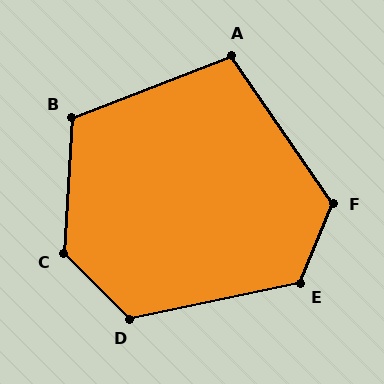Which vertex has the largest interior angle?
C, at approximately 132 degrees.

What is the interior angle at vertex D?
Approximately 123 degrees (obtuse).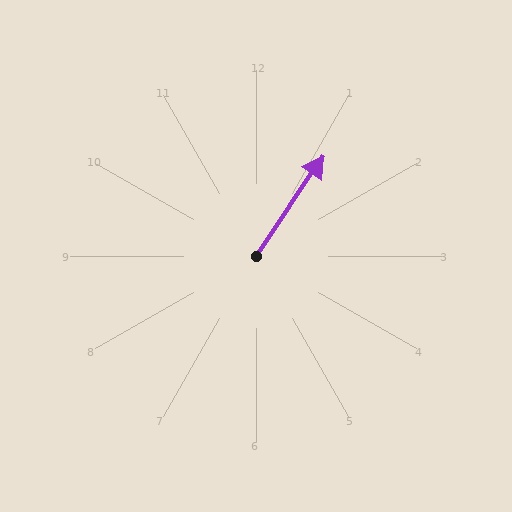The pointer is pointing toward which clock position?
Roughly 1 o'clock.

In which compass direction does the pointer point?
Northeast.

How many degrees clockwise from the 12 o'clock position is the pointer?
Approximately 34 degrees.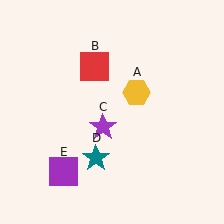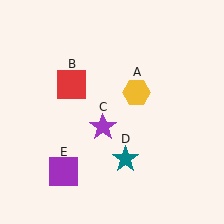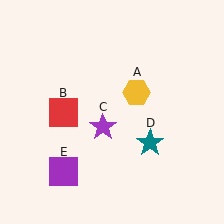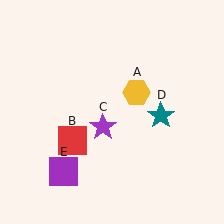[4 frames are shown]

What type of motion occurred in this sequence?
The red square (object B), teal star (object D) rotated counterclockwise around the center of the scene.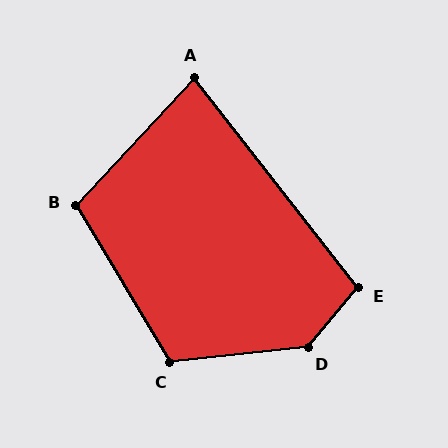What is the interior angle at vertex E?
Approximately 101 degrees (obtuse).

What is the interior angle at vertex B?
Approximately 107 degrees (obtuse).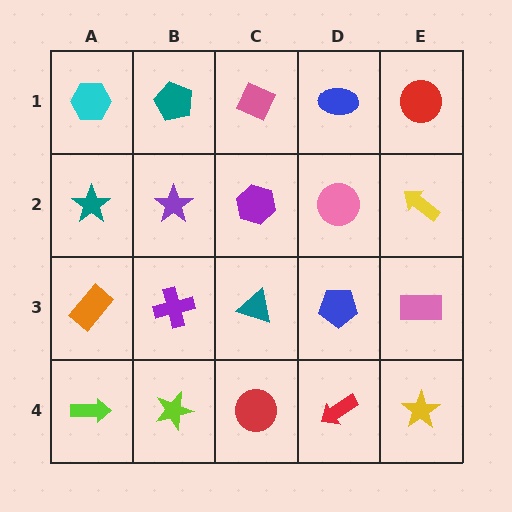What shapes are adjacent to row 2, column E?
A red circle (row 1, column E), a pink rectangle (row 3, column E), a pink circle (row 2, column D).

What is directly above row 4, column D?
A blue pentagon.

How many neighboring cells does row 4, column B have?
3.